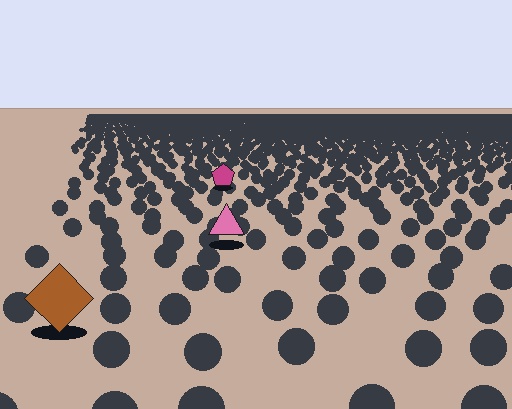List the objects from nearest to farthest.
From nearest to farthest: the brown diamond, the pink triangle, the magenta pentagon.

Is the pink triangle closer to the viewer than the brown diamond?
No. The brown diamond is closer — you can tell from the texture gradient: the ground texture is coarser near it.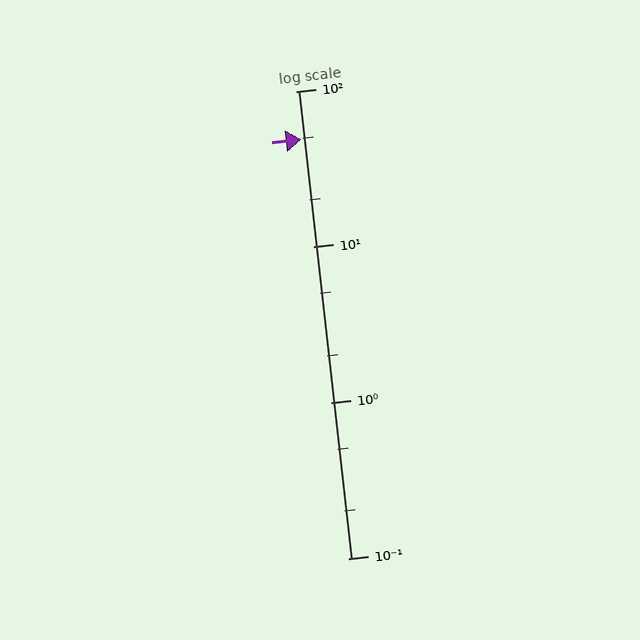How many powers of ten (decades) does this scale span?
The scale spans 3 decades, from 0.1 to 100.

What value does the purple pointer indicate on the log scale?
The pointer indicates approximately 49.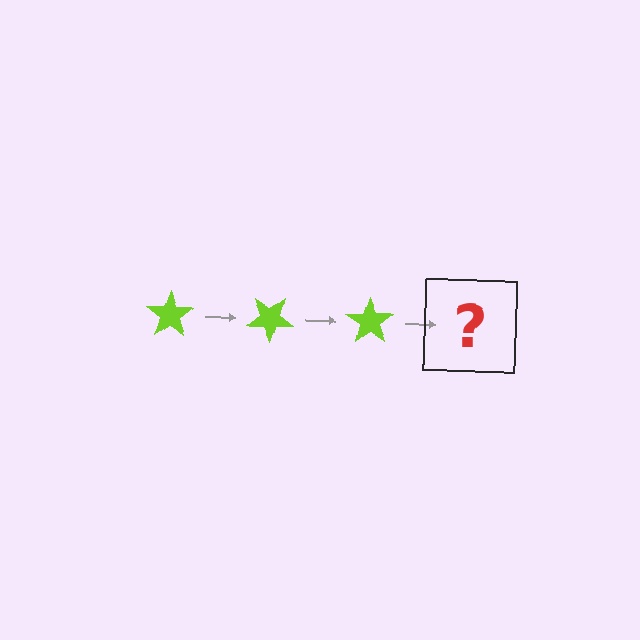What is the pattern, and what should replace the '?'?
The pattern is that the star rotates 35 degrees each step. The '?' should be a lime star rotated 105 degrees.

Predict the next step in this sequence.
The next step is a lime star rotated 105 degrees.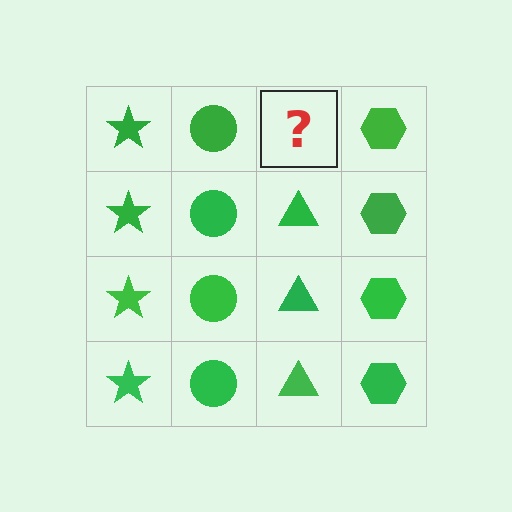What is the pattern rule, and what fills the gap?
The rule is that each column has a consistent shape. The gap should be filled with a green triangle.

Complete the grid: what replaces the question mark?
The question mark should be replaced with a green triangle.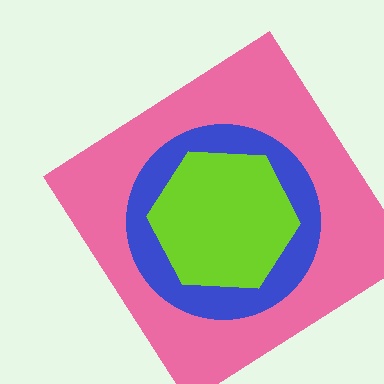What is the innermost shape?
The lime hexagon.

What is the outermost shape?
The pink diamond.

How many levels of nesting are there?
3.